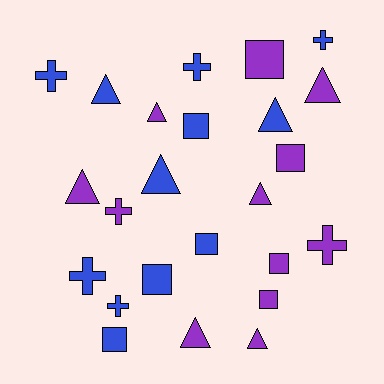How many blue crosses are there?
There are 5 blue crosses.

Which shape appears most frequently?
Triangle, with 9 objects.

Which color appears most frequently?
Purple, with 12 objects.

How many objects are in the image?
There are 24 objects.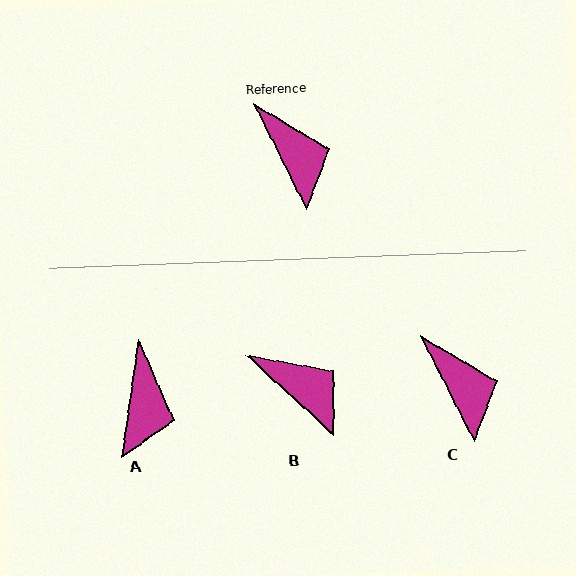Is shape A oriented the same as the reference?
No, it is off by about 35 degrees.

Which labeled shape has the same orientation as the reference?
C.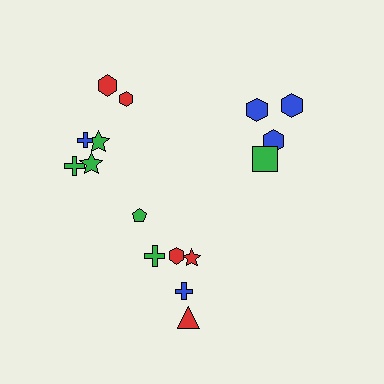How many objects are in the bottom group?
There are 6 objects.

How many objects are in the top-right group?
There are 4 objects.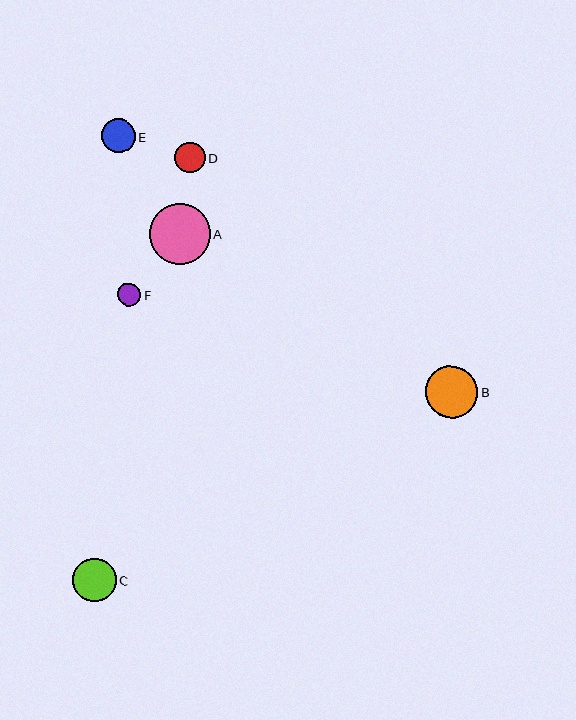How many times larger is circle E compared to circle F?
Circle E is approximately 1.5 times the size of circle F.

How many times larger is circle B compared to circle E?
Circle B is approximately 1.5 times the size of circle E.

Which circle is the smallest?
Circle F is the smallest with a size of approximately 23 pixels.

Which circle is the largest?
Circle A is the largest with a size of approximately 61 pixels.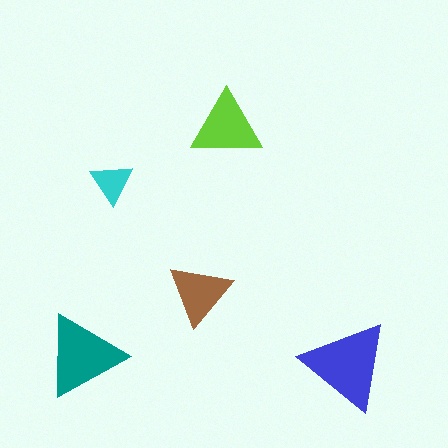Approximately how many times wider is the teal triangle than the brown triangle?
About 1.5 times wider.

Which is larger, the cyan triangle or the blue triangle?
The blue one.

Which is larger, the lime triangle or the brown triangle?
The lime one.